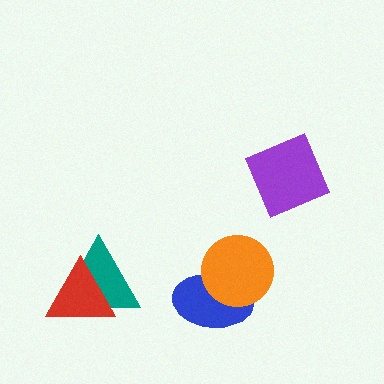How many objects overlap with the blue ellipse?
1 object overlaps with the blue ellipse.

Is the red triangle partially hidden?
No, no other shape covers it.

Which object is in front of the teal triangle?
The red triangle is in front of the teal triangle.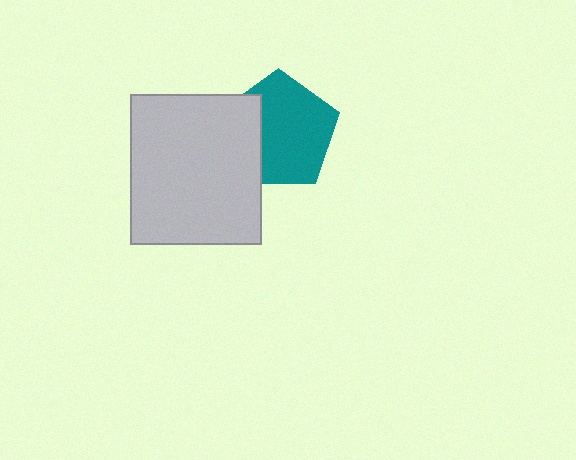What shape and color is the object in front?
The object in front is a light gray rectangle.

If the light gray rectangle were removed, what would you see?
You would see the complete teal pentagon.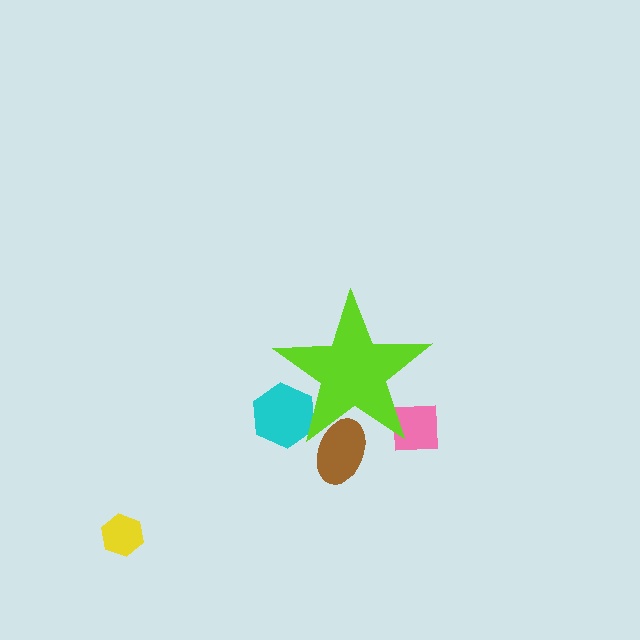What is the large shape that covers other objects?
A lime star.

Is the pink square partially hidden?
Yes, the pink square is partially hidden behind the lime star.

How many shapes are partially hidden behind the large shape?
3 shapes are partially hidden.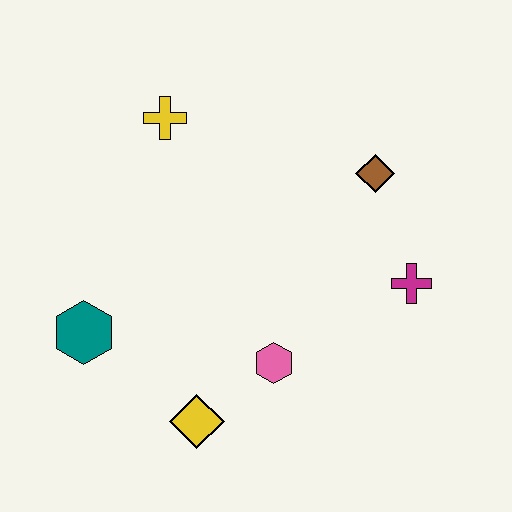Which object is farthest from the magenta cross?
The teal hexagon is farthest from the magenta cross.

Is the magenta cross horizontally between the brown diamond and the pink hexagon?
No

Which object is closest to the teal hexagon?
The yellow diamond is closest to the teal hexagon.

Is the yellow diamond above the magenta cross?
No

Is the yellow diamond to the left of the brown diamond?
Yes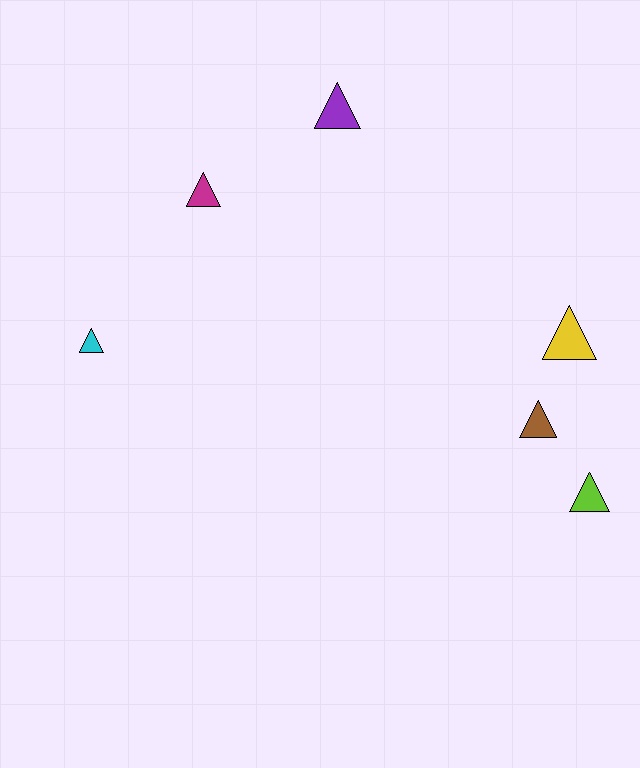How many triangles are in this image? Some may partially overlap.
There are 6 triangles.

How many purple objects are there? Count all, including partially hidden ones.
There is 1 purple object.